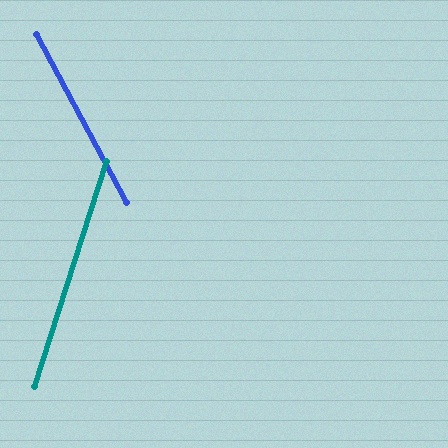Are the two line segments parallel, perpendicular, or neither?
Neither parallel nor perpendicular — they differ by about 46°.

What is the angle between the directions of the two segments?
Approximately 46 degrees.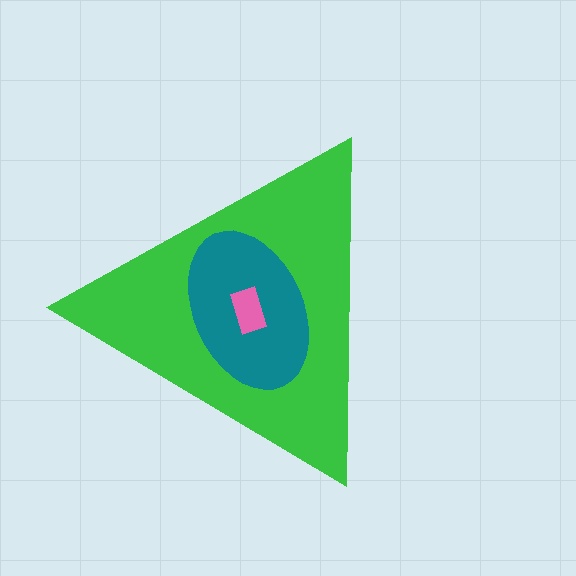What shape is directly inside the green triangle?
The teal ellipse.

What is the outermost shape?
The green triangle.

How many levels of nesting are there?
3.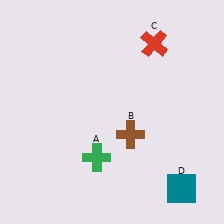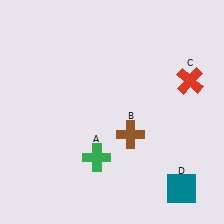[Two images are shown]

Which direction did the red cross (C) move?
The red cross (C) moved down.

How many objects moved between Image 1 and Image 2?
1 object moved between the two images.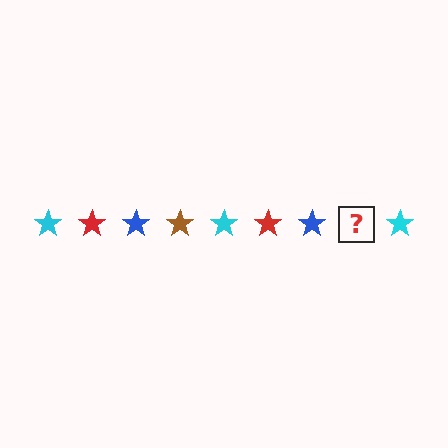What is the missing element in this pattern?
The missing element is a brown star.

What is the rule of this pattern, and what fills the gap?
The rule is that the pattern cycles through cyan, red, blue, brown stars. The gap should be filled with a brown star.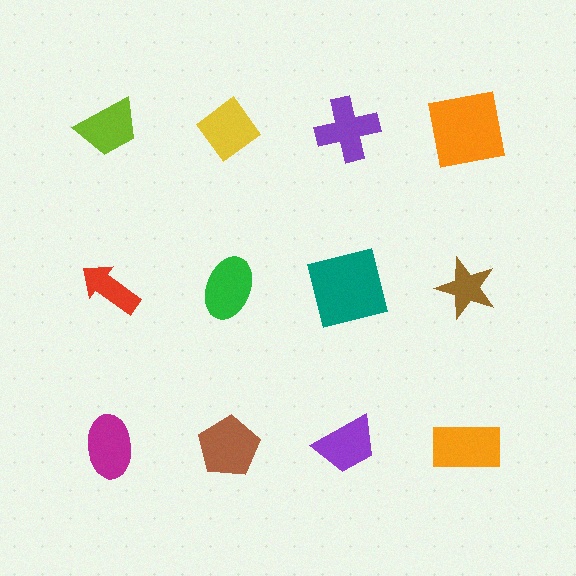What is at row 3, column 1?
A magenta ellipse.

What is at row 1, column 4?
An orange square.